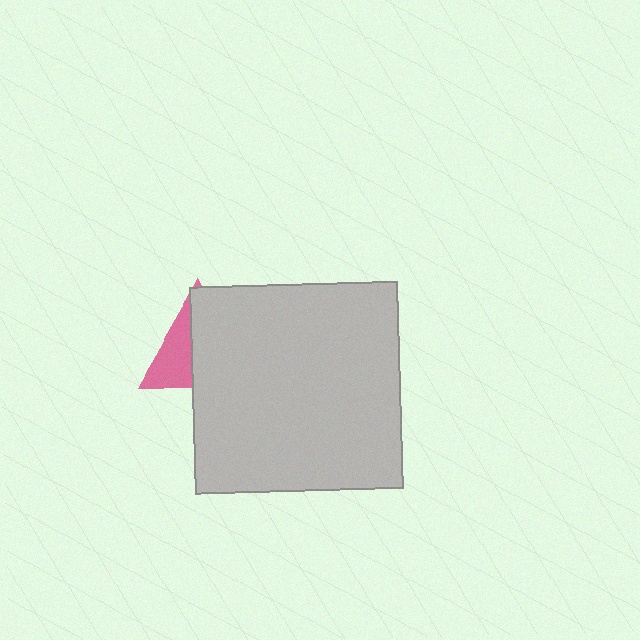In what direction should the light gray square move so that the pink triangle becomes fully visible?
The light gray square should move right. That is the shortest direction to clear the overlap and leave the pink triangle fully visible.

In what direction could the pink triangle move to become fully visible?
The pink triangle could move left. That would shift it out from behind the light gray square entirely.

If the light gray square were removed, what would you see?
You would see the complete pink triangle.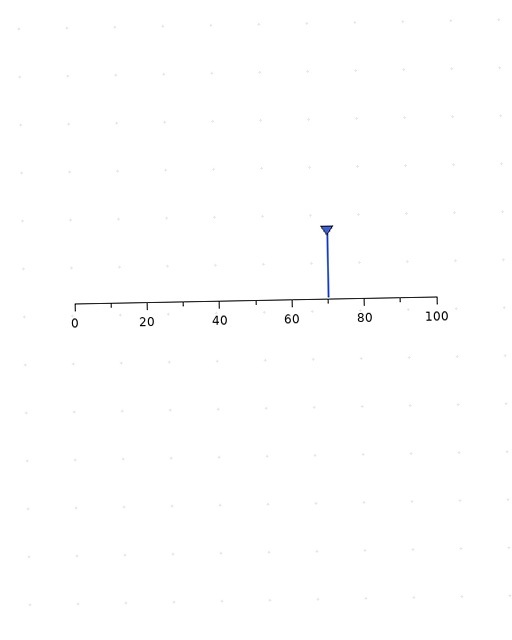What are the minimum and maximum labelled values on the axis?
The axis runs from 0 to 100.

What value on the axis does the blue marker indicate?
The marker indicates approximately 70.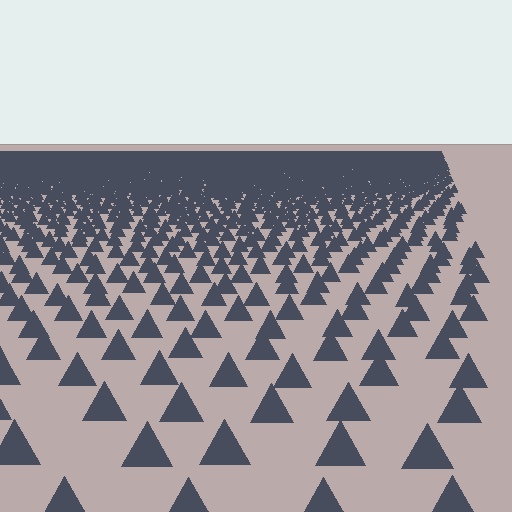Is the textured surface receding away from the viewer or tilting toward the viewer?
The surface is receding away from the viewer. Texture elements get smaller and denser toward the top.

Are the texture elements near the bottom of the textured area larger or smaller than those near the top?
Larger. Near the bottom, elements are closer to the viewer and appear at a bigger on-screen size.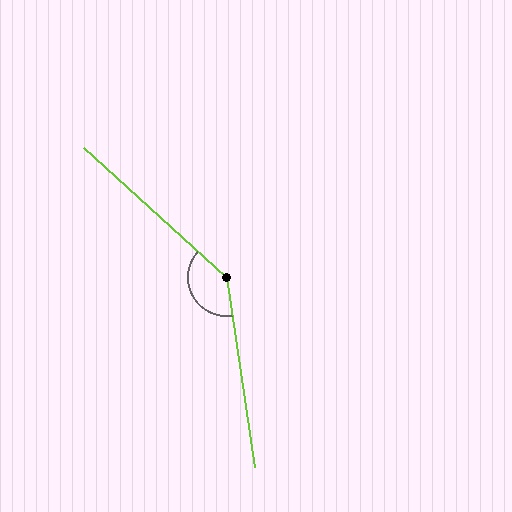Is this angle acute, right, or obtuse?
It is obtuse.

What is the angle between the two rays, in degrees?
Approximately 141 degrees.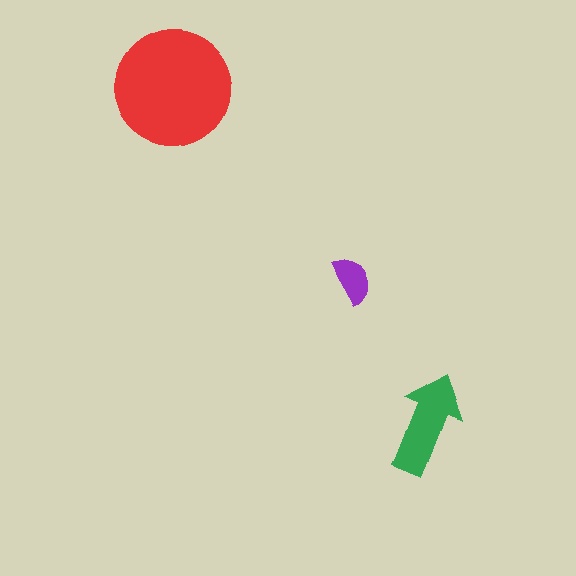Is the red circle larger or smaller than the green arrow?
Larger.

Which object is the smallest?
The purple semicircle.